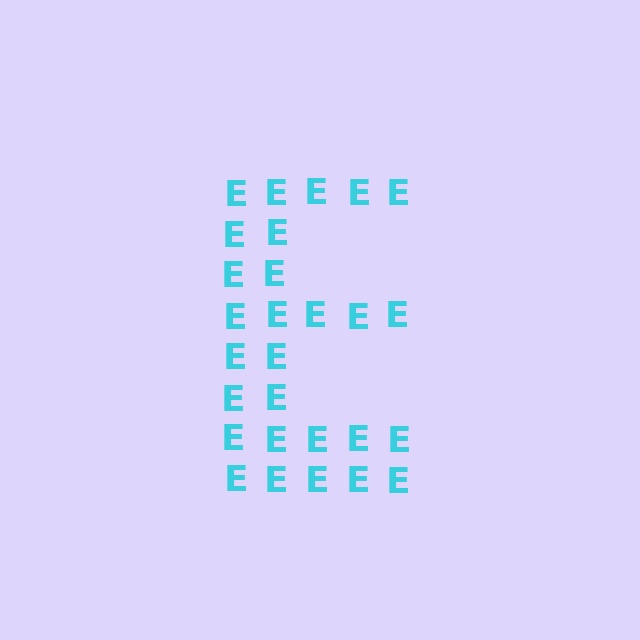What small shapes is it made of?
It is made of small letter E's.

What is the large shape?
The large shape is the letter E.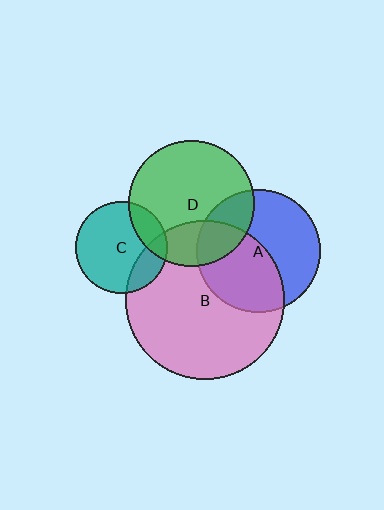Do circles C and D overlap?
Yes.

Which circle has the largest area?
Circle B (pink).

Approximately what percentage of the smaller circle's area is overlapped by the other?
Approximately 20%.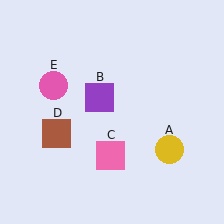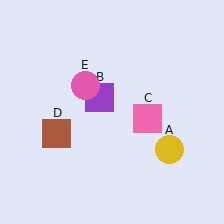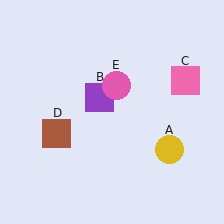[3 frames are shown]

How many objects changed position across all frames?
2 objects changed position: pink square (object C), pink circle (object E).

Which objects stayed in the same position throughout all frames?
Yellow circle (object A) and purple square (object B) and brown square (object D) remained stationary.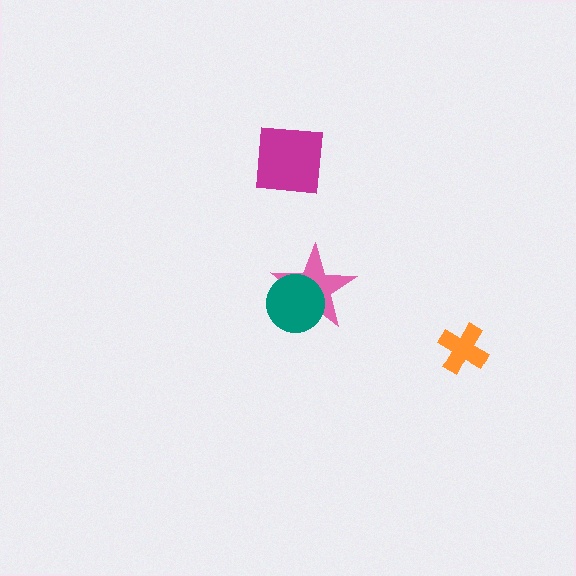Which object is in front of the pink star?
The teal circle is in front of the pink star.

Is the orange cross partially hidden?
No, no other shape covers it.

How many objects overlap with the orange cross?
0 objects overlap with the orange cross.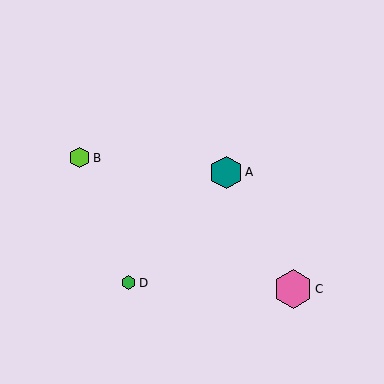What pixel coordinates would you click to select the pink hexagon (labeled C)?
Click at (293, 289) to select the pink hexagon C.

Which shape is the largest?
The pink hexagon (labeled C) is the largest.